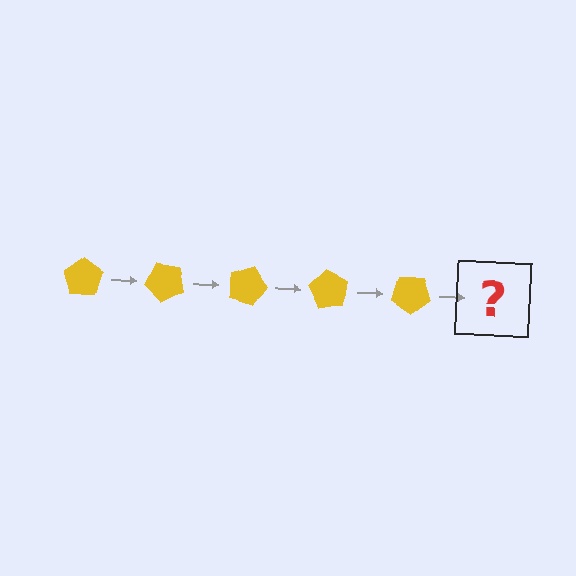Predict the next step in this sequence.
The next step is a yellow pentagon rotated 225 degrees.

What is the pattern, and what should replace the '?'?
The pattern is that the pentagon rotates 45 degrees each step. The '?' should be a yellow pentagon rotated 225 degrees.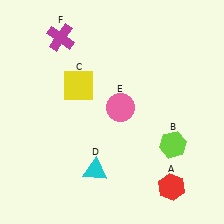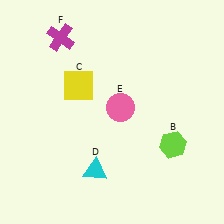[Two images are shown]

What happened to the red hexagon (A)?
The red hexagon (A) was removed in Image 2. It was in the bottom-right area of Image 1.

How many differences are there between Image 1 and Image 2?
There is 1 difference between the two images.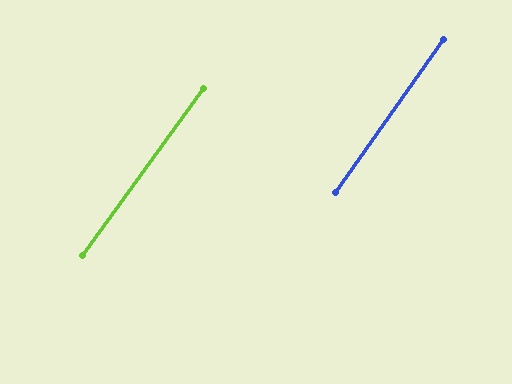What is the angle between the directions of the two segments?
Approximately 1 degree.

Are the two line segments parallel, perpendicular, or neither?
Parallel — their directions differ by only 0.7°.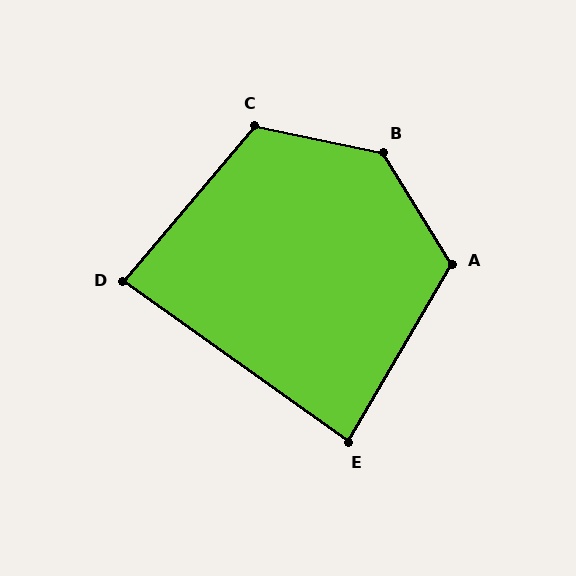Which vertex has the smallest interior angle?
E, at approximately 85 degrees.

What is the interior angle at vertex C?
Approximately 119 degrees (obtuse).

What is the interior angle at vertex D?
Approximately 85 degrees (approximately right).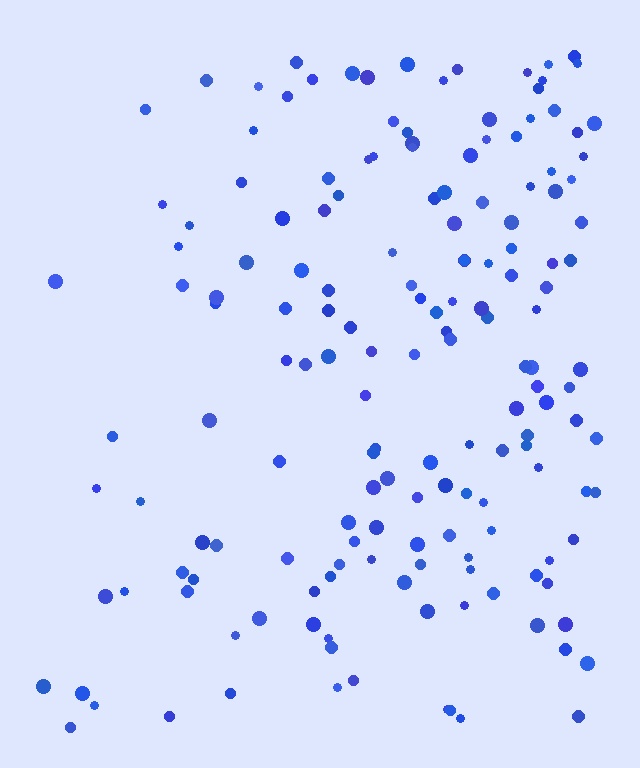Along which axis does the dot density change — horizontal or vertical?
Horizontal.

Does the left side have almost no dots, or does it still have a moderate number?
Still a moderate number, just noticeably fewer than the right.